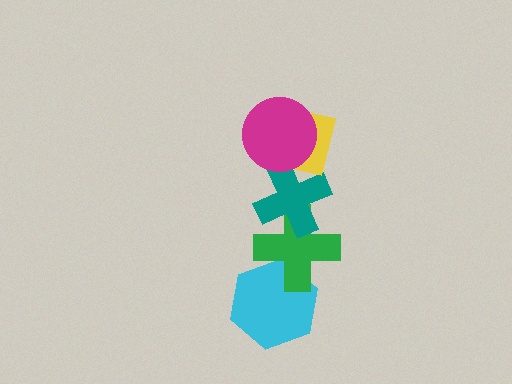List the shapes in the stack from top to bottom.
From top to bottom: the magenta circle, the yellow square, the teal cross, the green cross, the cyan hexagon.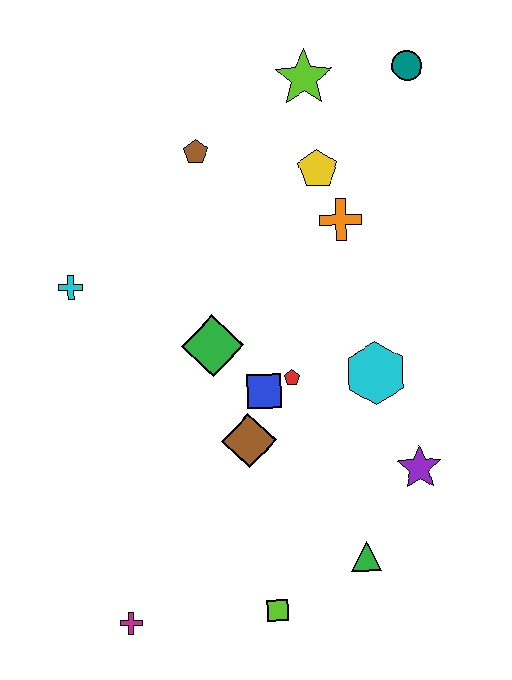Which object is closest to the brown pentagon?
The yellow pentagon is closest to the brown pentagon.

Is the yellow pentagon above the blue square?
Yes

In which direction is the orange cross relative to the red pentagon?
The orange cross is above the red pentagon.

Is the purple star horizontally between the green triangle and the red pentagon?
No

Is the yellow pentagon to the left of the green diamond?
No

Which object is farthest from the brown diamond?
The teal circle is farthest from the brown diamond.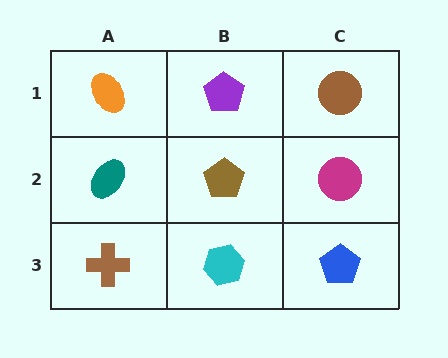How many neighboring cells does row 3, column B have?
3.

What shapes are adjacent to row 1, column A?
A teal ellipse (row 2, column A), a purple pentagon (row 1, column B).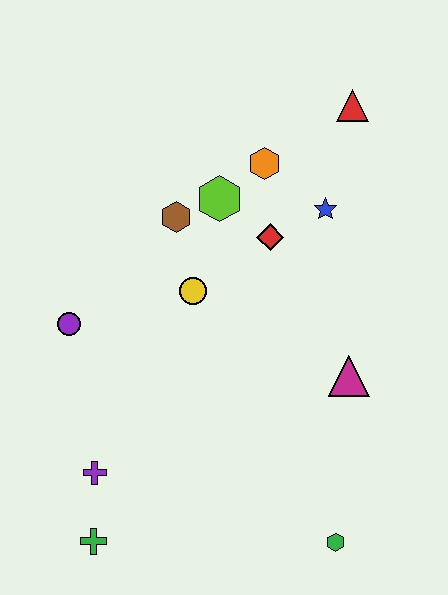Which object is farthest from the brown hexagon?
The green hexagon is farthest from the brown hexagon.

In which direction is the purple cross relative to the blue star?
The purple cross is below the blue star.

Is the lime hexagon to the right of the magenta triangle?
No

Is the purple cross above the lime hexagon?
No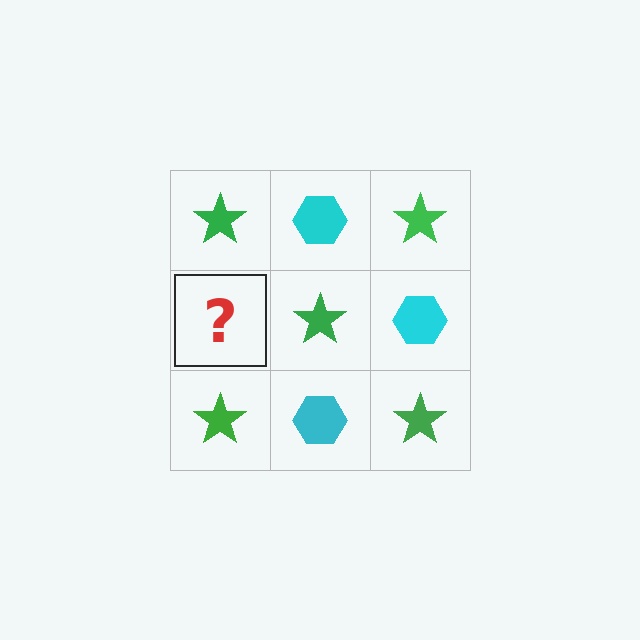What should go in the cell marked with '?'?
The missing cell should contain a cyan hexagon.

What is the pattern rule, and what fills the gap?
The rule is that it alternates green star and cyan hexagon in a checkerboard pattern. The gap should be filled with a cyan hexagon.